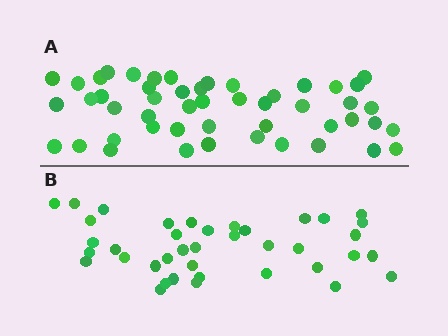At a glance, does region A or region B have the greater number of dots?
Region A (the top region) has more dots.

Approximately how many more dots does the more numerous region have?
Region A has roughly 10 or so more dots than region B.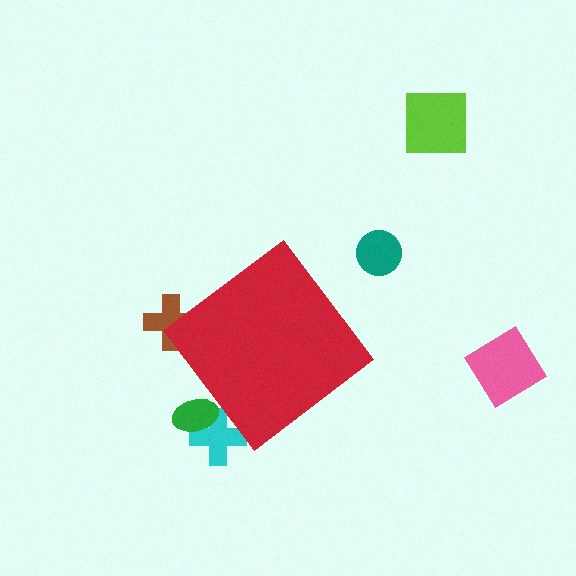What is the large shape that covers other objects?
A red diamond.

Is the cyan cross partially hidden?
Yes, the cyan cross is partially hidden behind the red diamond.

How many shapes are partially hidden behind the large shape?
3 shapes are partially hidden.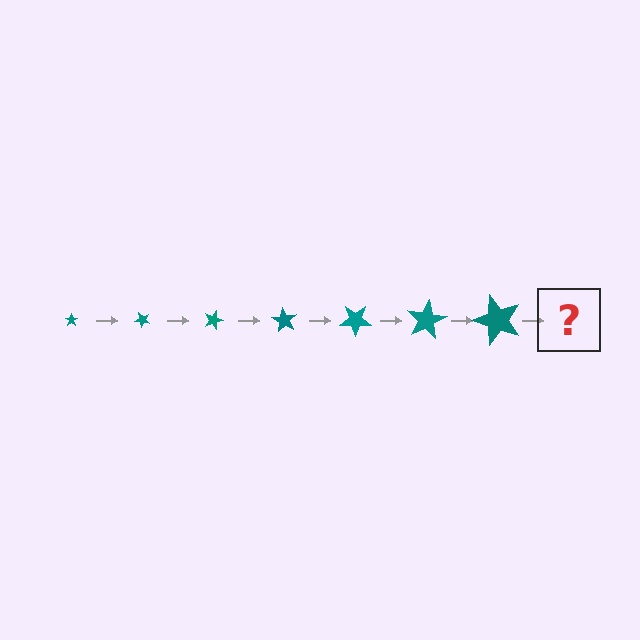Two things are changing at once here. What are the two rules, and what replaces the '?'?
The two rules are that the star grows larger each step and it rotates 45 degrees each step. The '?' should be a star, larger than the previous one and rotated 315 degrees from the start.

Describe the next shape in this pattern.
It should be a star, larger than the previous one and rotated 315 degrees from the start.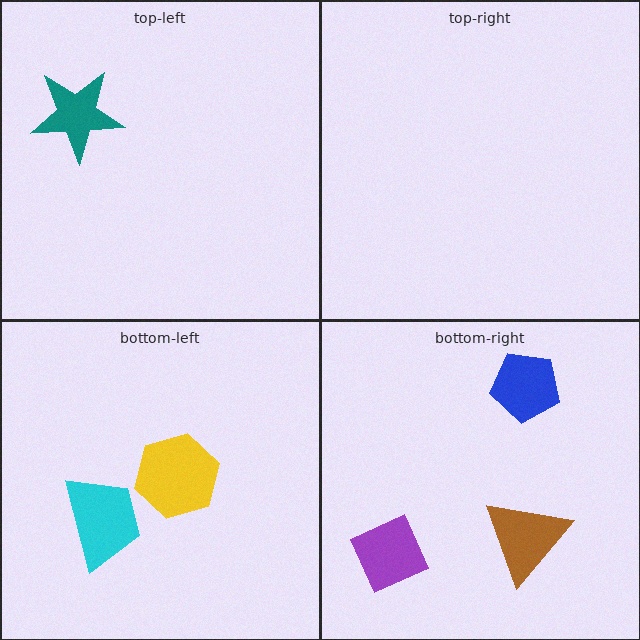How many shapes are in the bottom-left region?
2.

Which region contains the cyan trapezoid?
The bottom-left region.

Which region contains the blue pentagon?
The bottom-right region.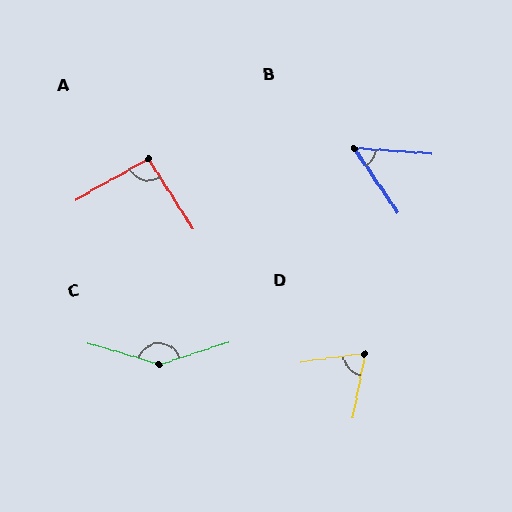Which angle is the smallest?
B, at approximately 52 degrees.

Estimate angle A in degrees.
Approximately 93 degrees.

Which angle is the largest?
C, at approximately 145 degrees.